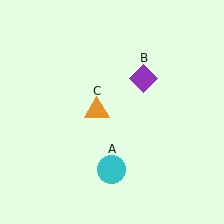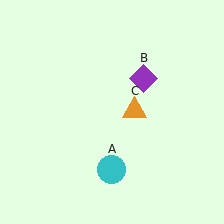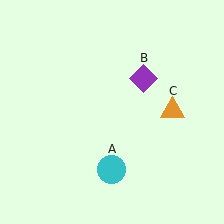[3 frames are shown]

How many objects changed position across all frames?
1 object changed position: orange triangle (object C).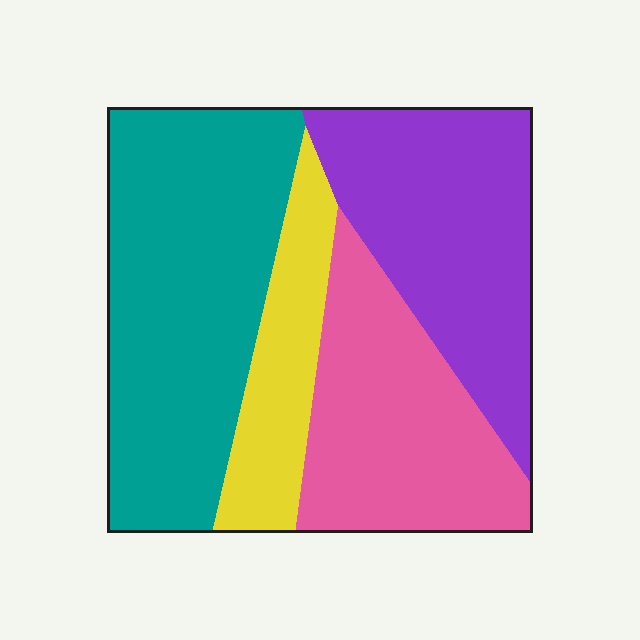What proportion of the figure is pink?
Pink covers about 25% of the figure.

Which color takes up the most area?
Teal, at roughly 35%.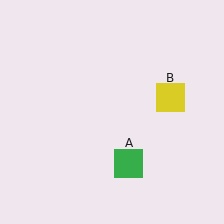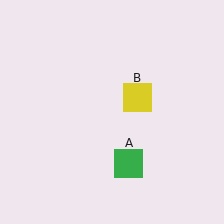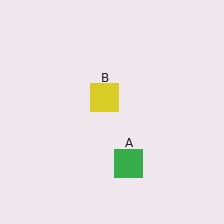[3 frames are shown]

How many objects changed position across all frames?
1 object changed position: yellow square (object B).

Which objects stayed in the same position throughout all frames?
Green square (object A) remained stationary.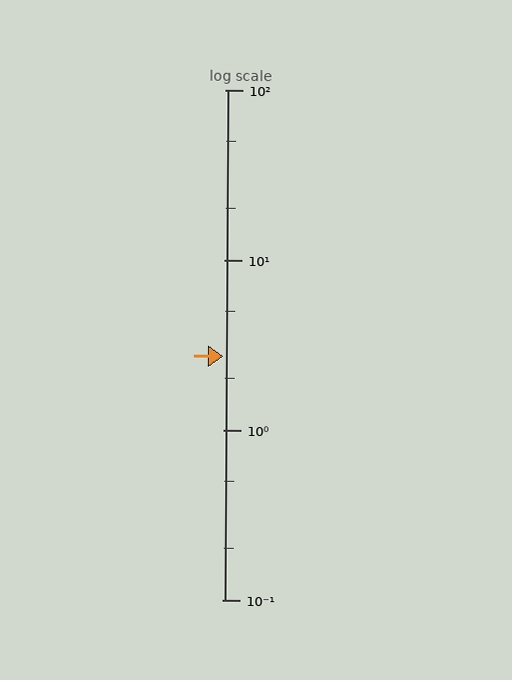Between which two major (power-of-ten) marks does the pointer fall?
The pointer is between 1 and 10.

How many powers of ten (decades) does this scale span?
The scale spans 3 decades, from 0.1 to 100.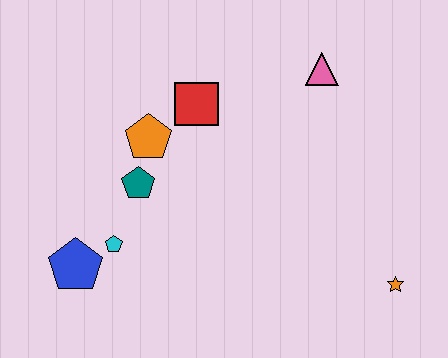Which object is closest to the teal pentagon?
The orange pentagon is closest to the teal pentagon.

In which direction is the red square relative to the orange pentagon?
The red square is to the right of the orange pentagon.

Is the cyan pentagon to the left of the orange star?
Yes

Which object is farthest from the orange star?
The blue pentagon is farthest from the orange star.